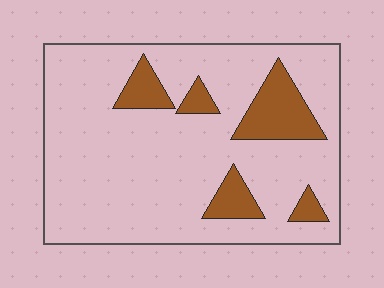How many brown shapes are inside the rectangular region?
5.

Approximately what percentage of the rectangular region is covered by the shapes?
Approximately 15%.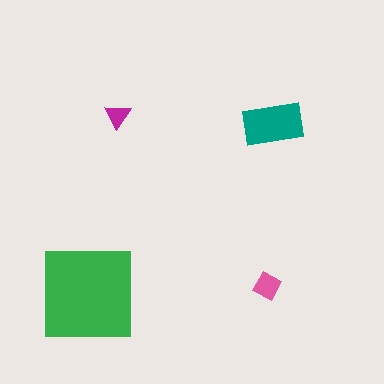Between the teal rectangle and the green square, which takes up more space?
The green square.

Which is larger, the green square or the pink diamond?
The green square.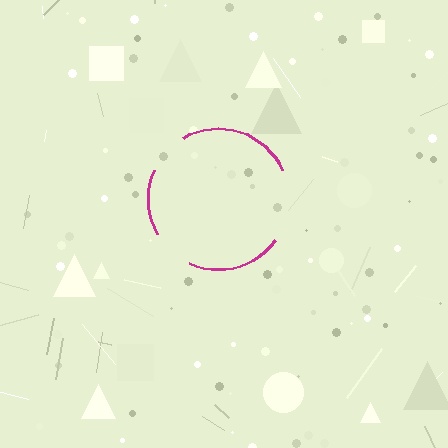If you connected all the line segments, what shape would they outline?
They would outline a circle.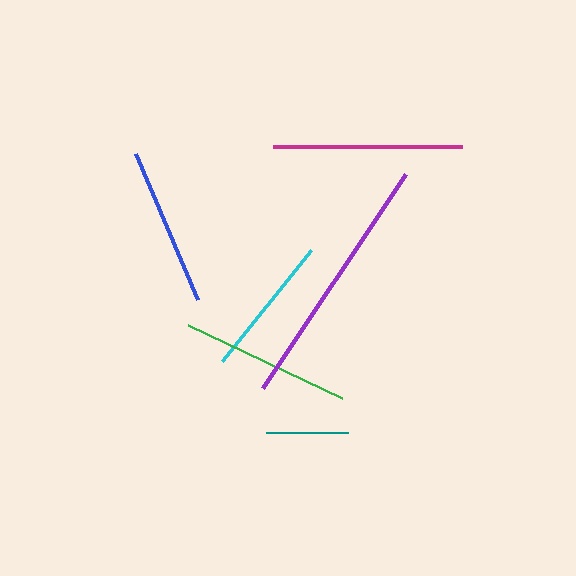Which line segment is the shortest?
The teal line is the shortest at approximately 82 pixels.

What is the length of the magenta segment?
The magenta segment is approximately 189 pixels long.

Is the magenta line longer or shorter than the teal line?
The magenta line is longer than the teal line.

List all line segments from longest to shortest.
From longest to shortest: purple, magenta, green, blue, cyan, teal.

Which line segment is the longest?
The purple line is the longest at approximately 258 pixels.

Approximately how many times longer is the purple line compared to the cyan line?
The purple line is approximately 1.8 times the length of the cyan line.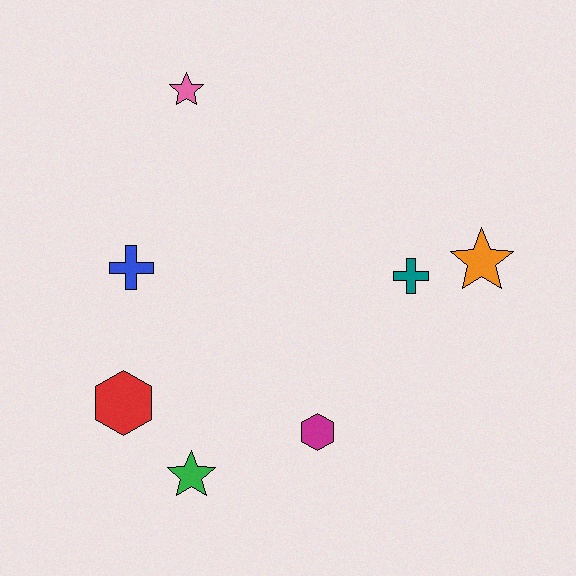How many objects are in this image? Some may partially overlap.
There are 7 objects.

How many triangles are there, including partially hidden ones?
There are no triangles.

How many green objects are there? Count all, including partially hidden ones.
There is 1 green object.